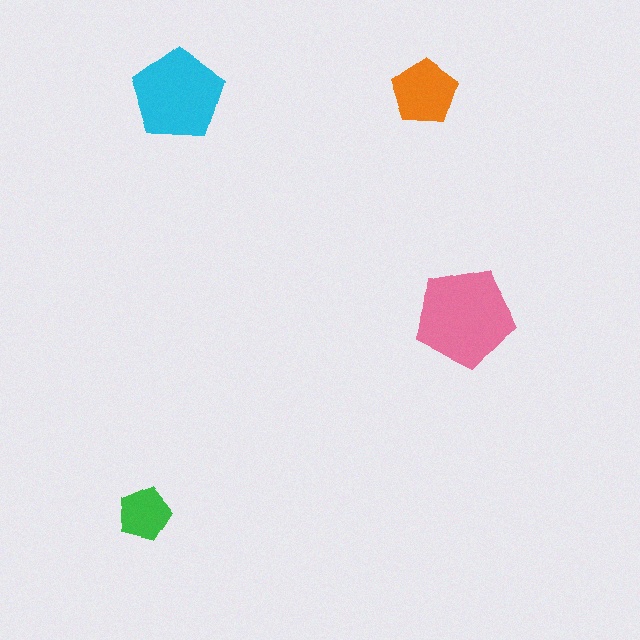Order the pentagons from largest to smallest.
the pink one, the cyan one, the orange one, the green one.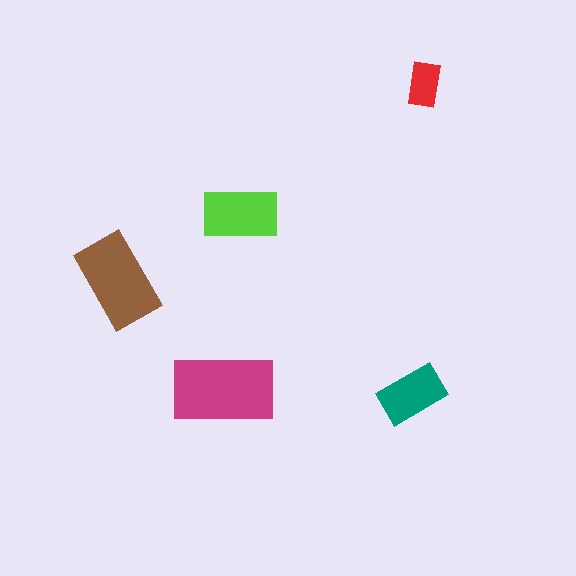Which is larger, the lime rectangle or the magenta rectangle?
The magenta one.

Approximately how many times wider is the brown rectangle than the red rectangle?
About 2 times wider.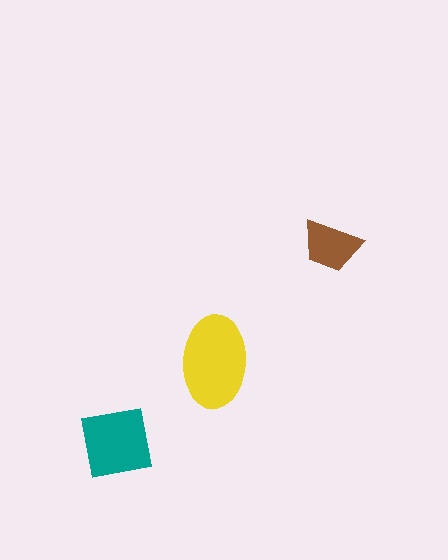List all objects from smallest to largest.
The brown trapezoid, the teal square, the yellow ellipse.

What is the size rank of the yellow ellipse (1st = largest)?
1st.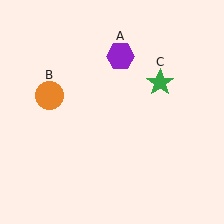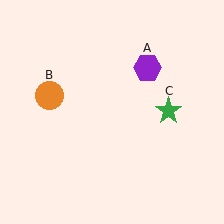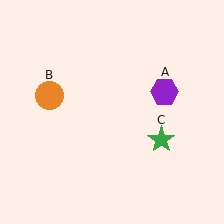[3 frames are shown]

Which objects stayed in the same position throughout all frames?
Orange circle (object B) remained stationary.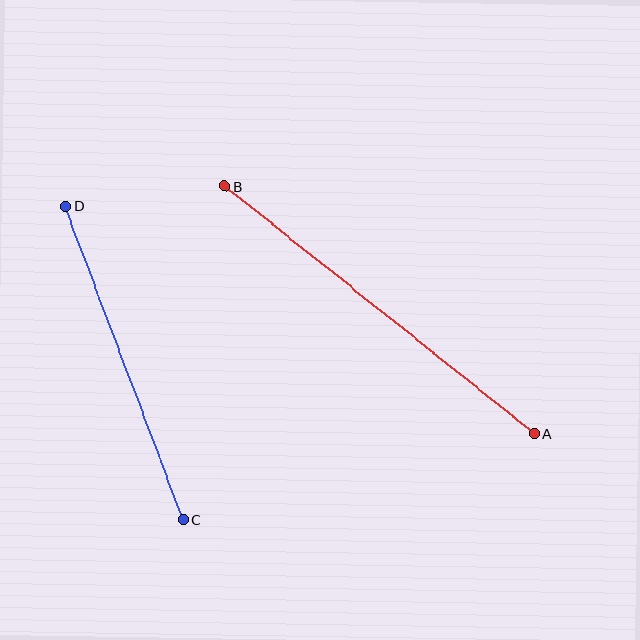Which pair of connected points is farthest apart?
Points A and B are farthest apart.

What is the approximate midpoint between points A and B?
The midpoint is at approximately (380, 310) pixels.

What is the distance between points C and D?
The distance is approximately 335 pixels.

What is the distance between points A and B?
The distance is approximately 396 pixels.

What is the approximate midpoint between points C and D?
The midpoint is at approximately (124, 363) pixels.